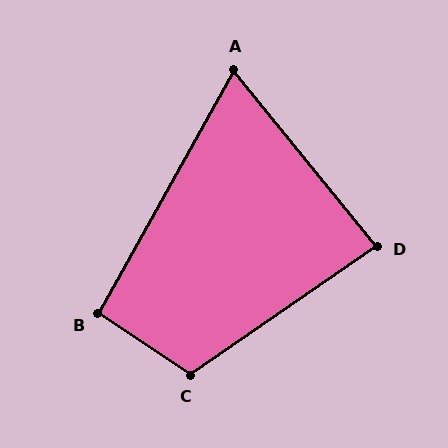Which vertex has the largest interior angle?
C, at approximately 112 degrees.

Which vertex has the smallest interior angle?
A, at approximately 68 degrees.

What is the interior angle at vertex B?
Approximately 94 degrees (approximately right).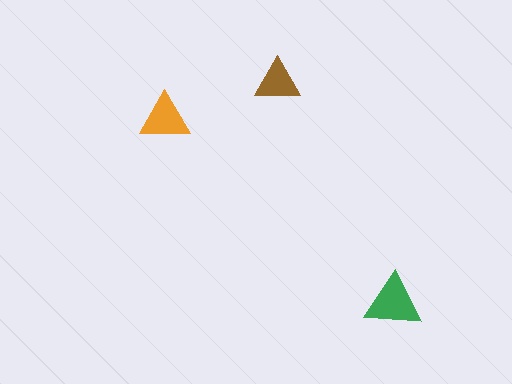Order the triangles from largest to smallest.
the green one, the orange one, the brown one.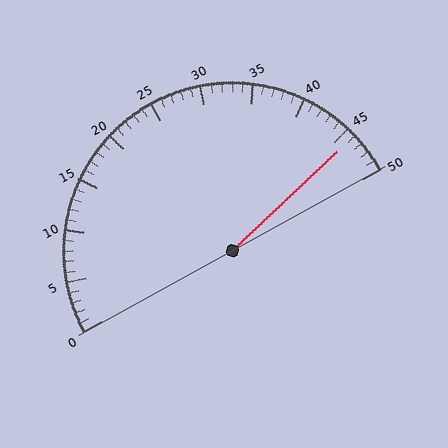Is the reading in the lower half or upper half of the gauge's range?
The reading is in the upper half of the range (0 to 50).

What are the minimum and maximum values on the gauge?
The gauge ranges from 0 to 50.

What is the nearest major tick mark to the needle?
The nearest major tick mark is 45.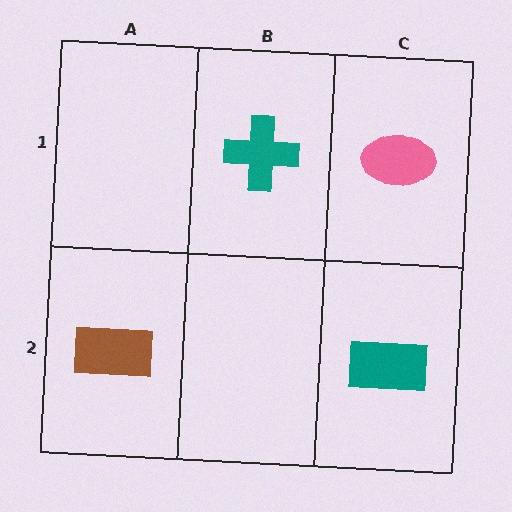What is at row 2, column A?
A brown rectangle.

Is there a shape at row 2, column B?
No, that cell is empty.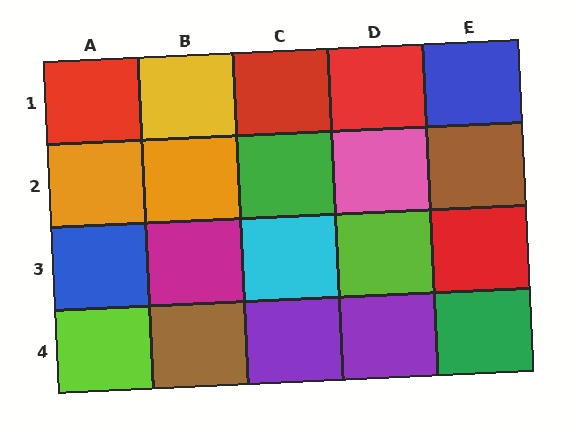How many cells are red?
4 cells are red.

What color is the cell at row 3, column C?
Cyan.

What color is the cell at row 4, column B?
Brown.